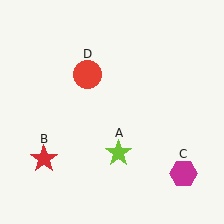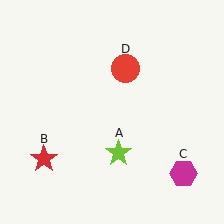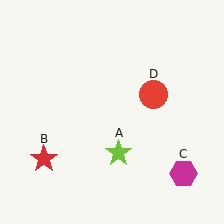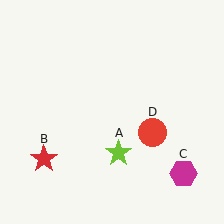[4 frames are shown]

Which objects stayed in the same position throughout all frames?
Lime star (object A) and red star (object B) and magenta hexagon (object C) remained stationary.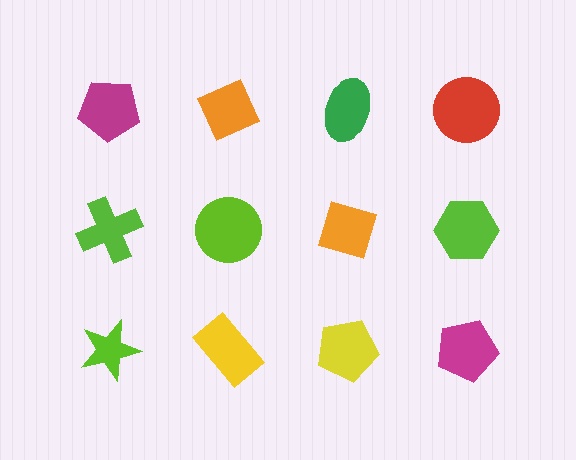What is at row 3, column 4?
A magenta pentagon.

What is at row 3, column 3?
A yellow pentagon.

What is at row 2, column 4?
A lime hexagon.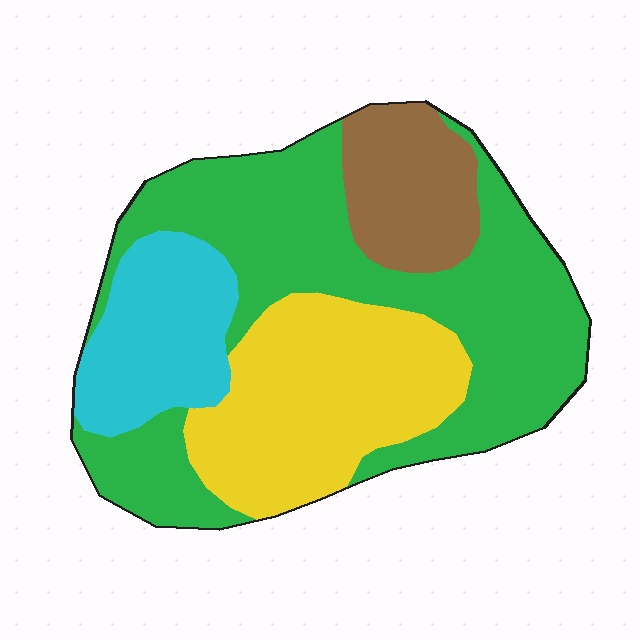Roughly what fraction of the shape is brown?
Brown covers 12% of the shape.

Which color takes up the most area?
Green, at roughly 45%.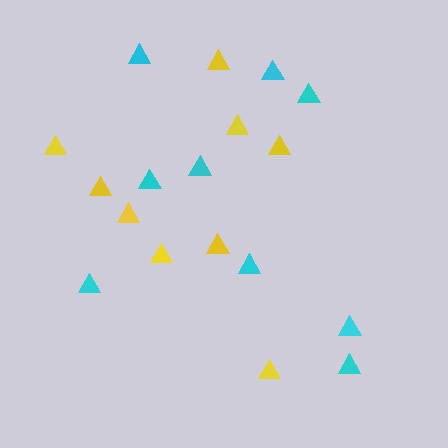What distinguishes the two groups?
There are 2 groups: one group of cyan triangles (9) and one group of yellow triangles (9).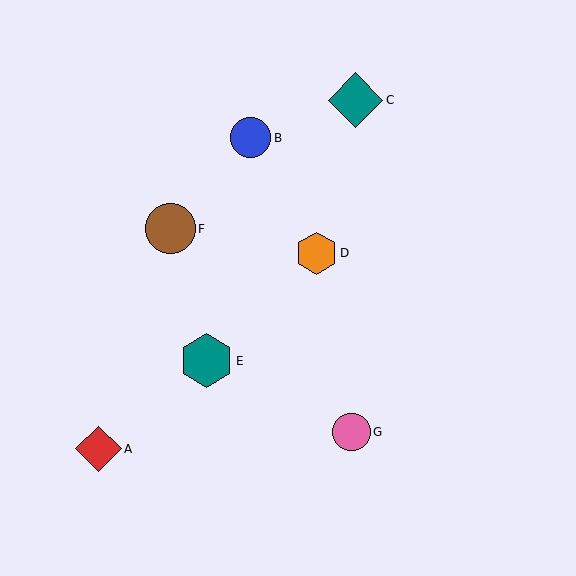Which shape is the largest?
The teal diamond (labeled C) is the largest.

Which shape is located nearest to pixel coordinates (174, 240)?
The brown circle (labeled F) at (170, 229) is nearest to that location.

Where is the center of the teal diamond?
The center of the teal diamond is at (355, 100).